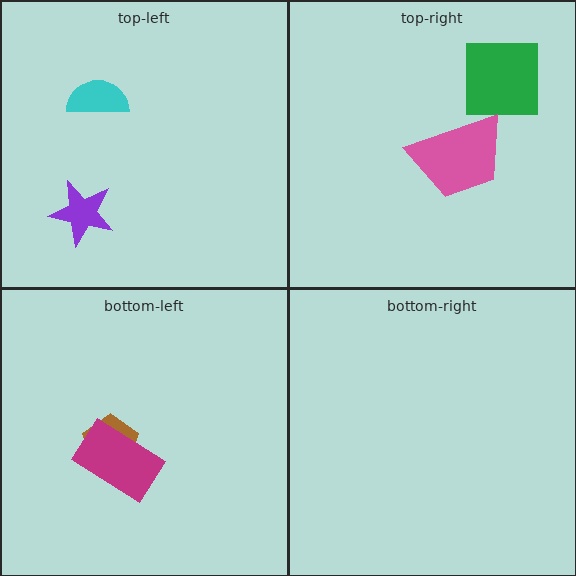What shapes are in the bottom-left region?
The brown pentagon, the magenta rectangle.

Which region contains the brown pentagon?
The bottom-left region.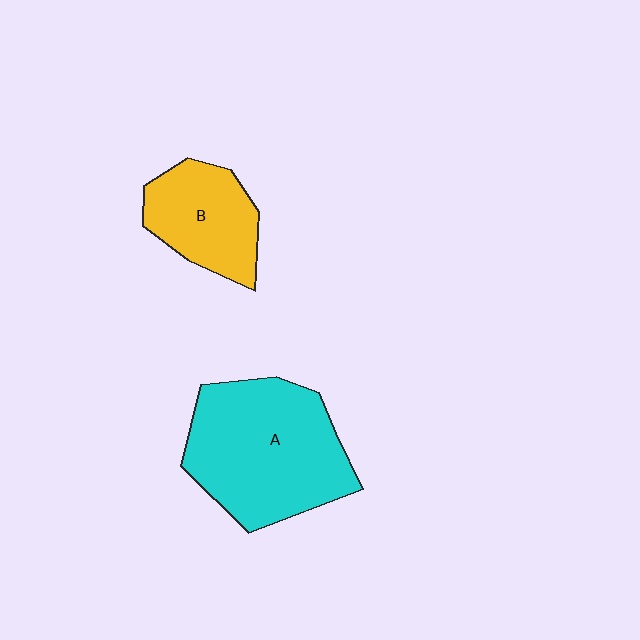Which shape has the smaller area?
Shape B (yellow).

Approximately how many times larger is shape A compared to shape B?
Approximately 1.8 times.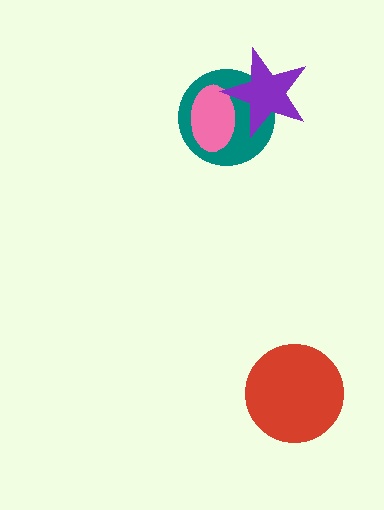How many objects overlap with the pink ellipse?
2 objects overlap with the pink ellipse.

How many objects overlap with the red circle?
0 objects overlap with the red circle.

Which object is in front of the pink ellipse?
The purple star is in front of the pink ellipse.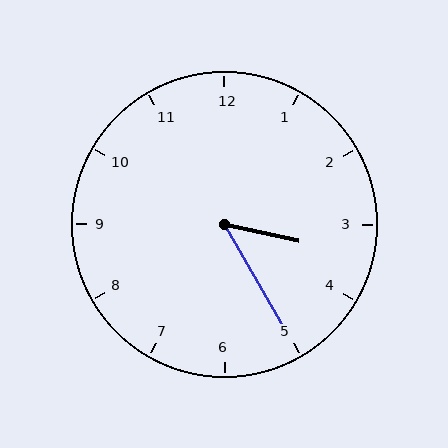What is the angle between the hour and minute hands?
Approximately 48 degrees.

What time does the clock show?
3:25.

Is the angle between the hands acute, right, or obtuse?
It is acute.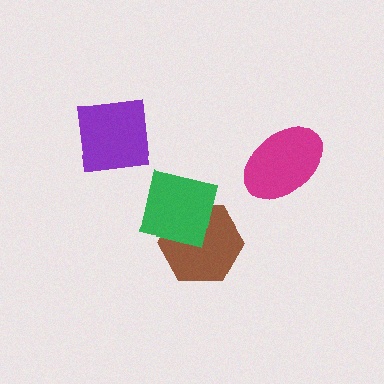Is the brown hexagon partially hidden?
Yes, it is partially covered by another shape.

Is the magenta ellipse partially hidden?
No, no other shape covers it.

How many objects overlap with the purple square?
0 objects overlap with the purple square.